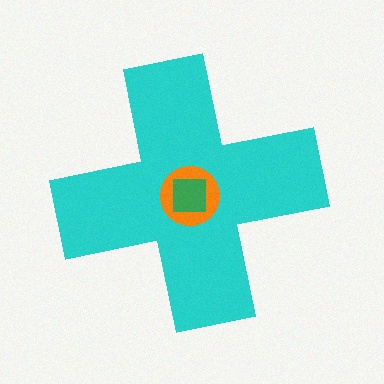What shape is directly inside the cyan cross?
The orange circle.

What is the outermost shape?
The cyan cross.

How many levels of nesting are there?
3.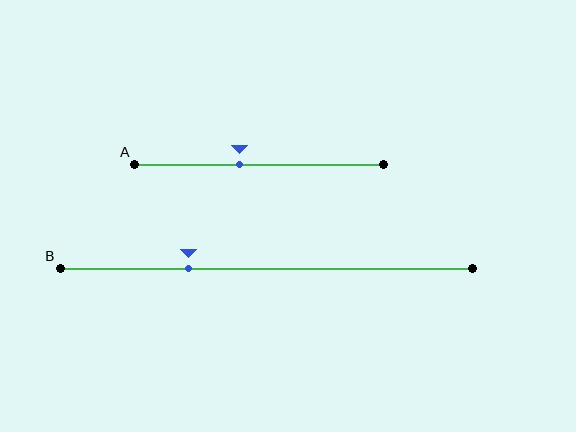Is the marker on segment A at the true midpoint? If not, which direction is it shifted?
No, the marker on segment A is shifted to the left by about 8% of the segment length.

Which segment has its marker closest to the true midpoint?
Segment A has its marker closest to the true midpoint.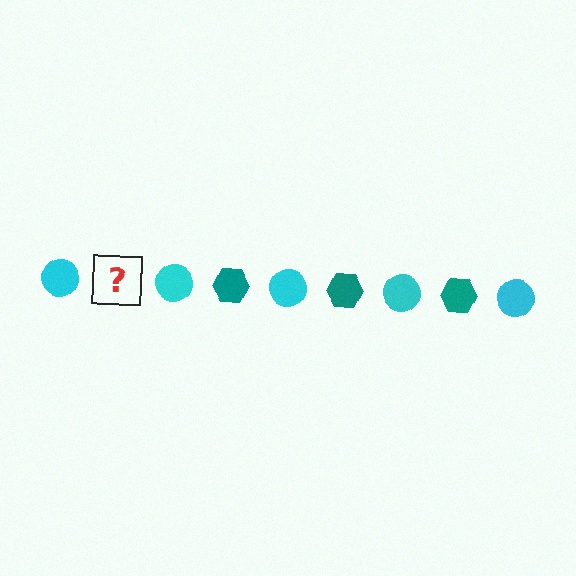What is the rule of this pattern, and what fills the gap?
The rule is that the pattern alternates between cyan circle and teal hexagon. The gap should be filled with a teal hexagon.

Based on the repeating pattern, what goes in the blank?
The blank should be a teal hexagon.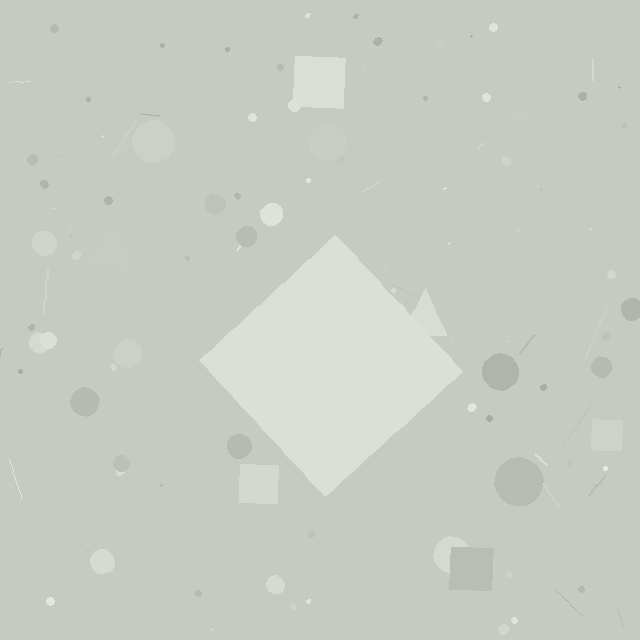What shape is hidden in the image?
A diamond is hidden in the image.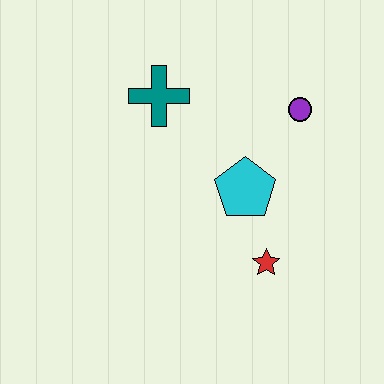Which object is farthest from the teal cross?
The red star is farthest from the teal cross.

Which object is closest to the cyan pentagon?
The red star is closest to the cyan pentagon.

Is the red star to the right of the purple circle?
No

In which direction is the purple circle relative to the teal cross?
The purple circle is to the right of the teal cross.